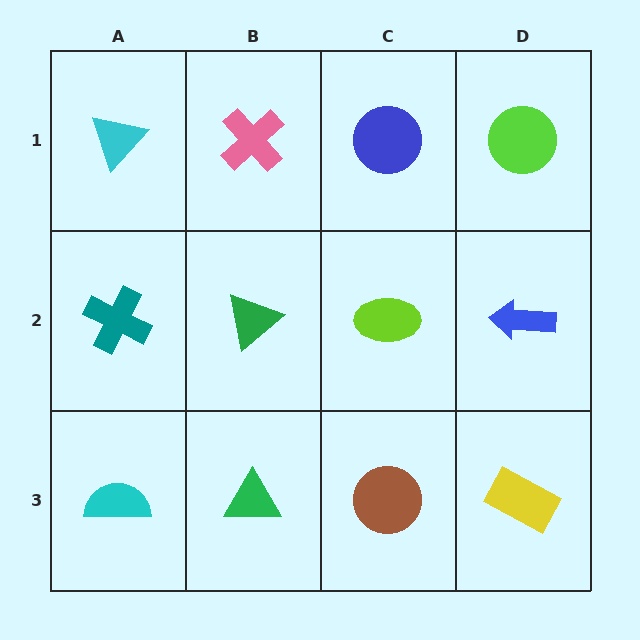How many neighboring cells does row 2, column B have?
4.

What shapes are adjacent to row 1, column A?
A teal cross (row 2, column A), a pink cross (row 1, column B).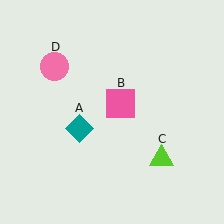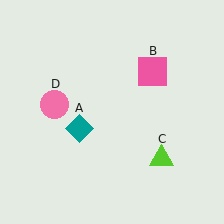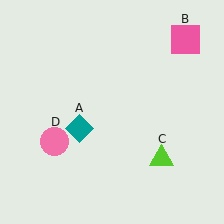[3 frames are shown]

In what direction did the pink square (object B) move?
The pink square (object B) moved up and to the right.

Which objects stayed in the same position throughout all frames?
Teal diamond (object A) and lime triangle (object C) remained stationary.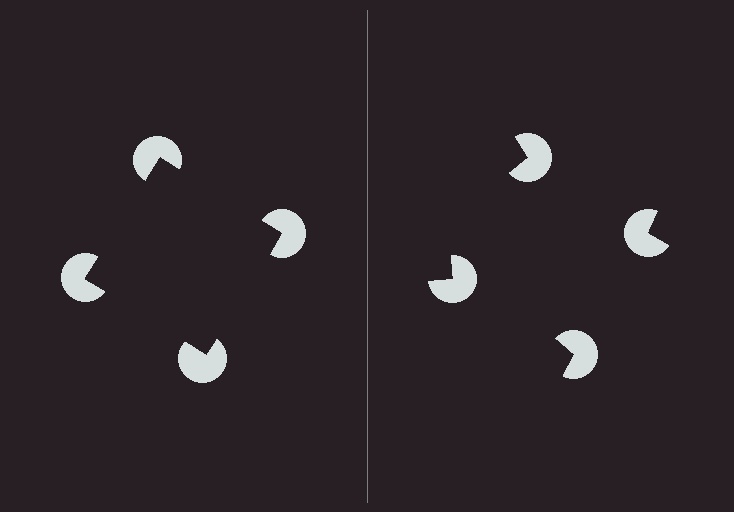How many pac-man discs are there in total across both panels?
8 — 4 on each side.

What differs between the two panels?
The pac-man discs are positioned identically on both sides; only the wedge orientations differ. On the left they align to a square; on the right they are misaligned.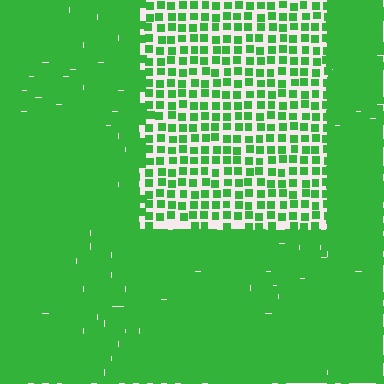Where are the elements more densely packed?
The elements are more densely packed outside the rectangle boundary.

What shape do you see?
I see a rectangle.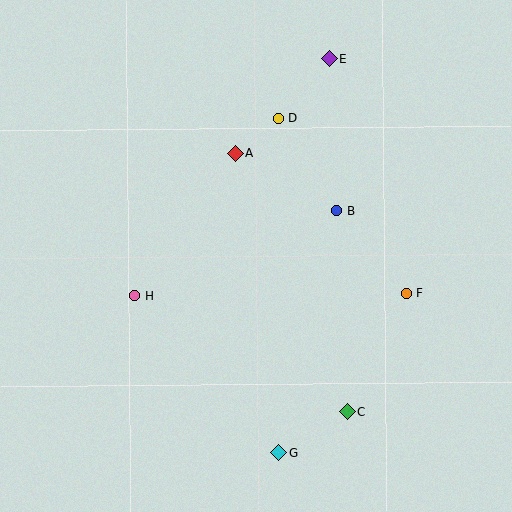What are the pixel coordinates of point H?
Point H is at (135, 296).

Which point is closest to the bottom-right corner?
Point C is closest to the bottom-right corner.